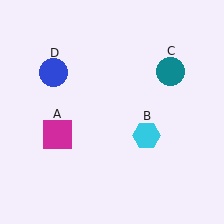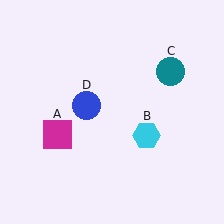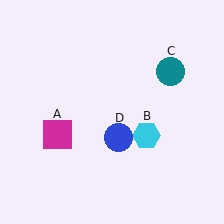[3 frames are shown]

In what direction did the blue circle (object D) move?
The blue circle (object D) moved down and to the right.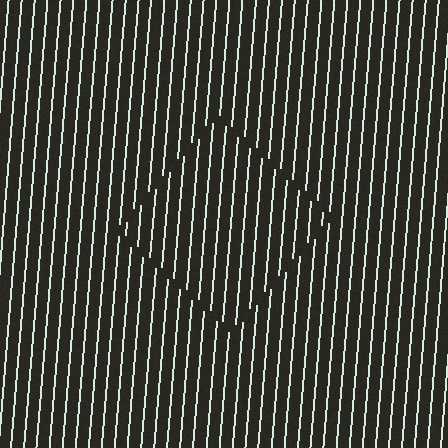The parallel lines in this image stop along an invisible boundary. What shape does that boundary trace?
An illusory square. The interior of the shape contains the same grating, shifted by half a period — the contour is defined by the phase discontinuity where line-ends from the inner and outer gratings abut.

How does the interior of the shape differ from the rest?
The interior of the shape contains the same grating, shifted by half a period — the contour is defined by the phase discontinuity where line-ends from the inner and outer gratings abut.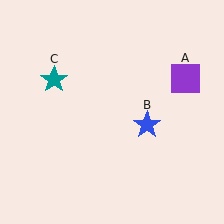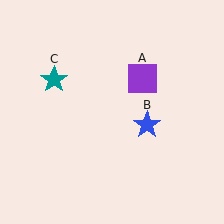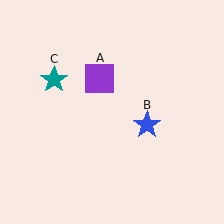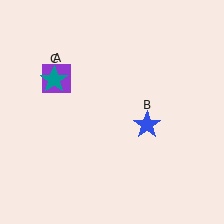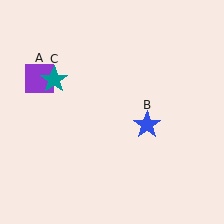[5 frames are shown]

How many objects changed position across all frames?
1 object changed position: purple square (object A).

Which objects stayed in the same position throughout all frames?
Blue star (object B) and teal star (object C) remained stationary.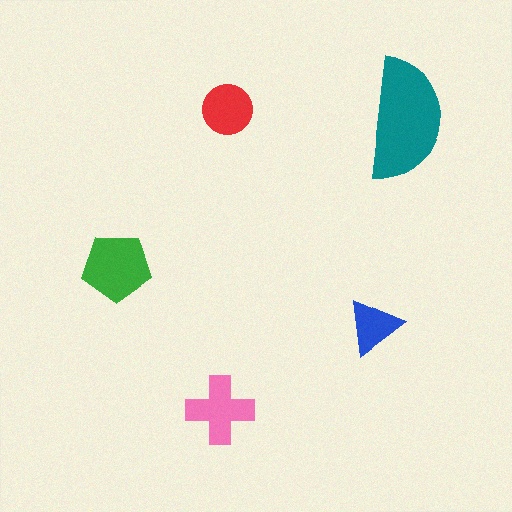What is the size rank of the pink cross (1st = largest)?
3rd.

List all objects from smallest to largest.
The blue triangle, the red circle, the pink cross, the green pentagon, the teal semicircle.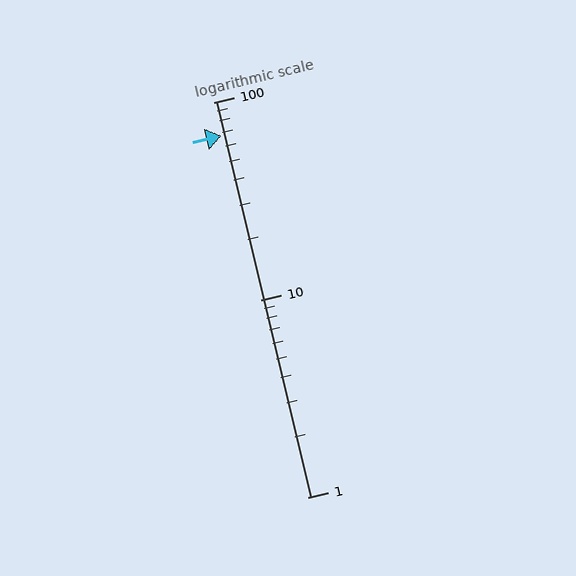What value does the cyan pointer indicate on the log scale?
The pointer indicates approximately 68.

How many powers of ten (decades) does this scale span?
The scale spans 2 decades, from 1 to 100.